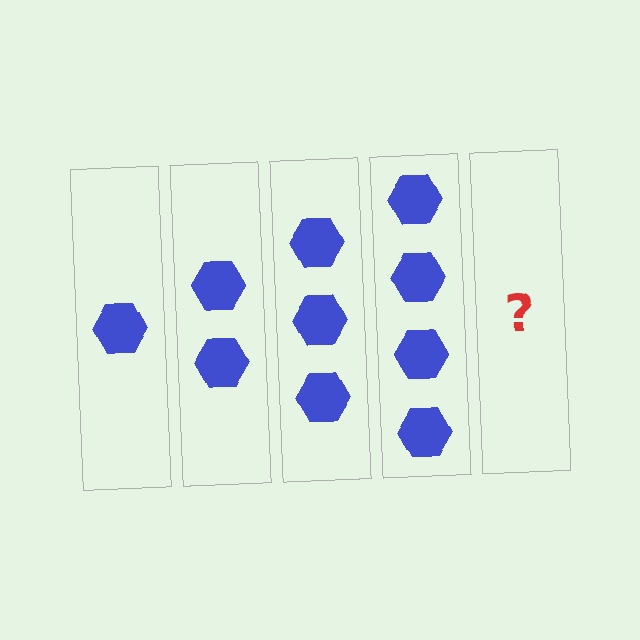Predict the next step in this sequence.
The next step is 5 hexagons.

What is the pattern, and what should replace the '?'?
The pattern is that each step adds one more hexagon. The '?' should be 5 hexagons.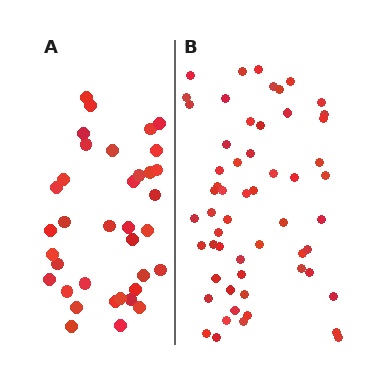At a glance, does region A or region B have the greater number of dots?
Region B (the right region) has more dots.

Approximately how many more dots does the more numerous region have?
Region B has approximately 20 more dots than region A.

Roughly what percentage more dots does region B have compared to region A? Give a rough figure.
About 60% more.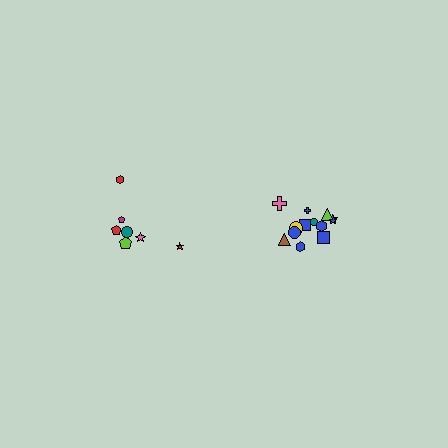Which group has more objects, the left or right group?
The right group.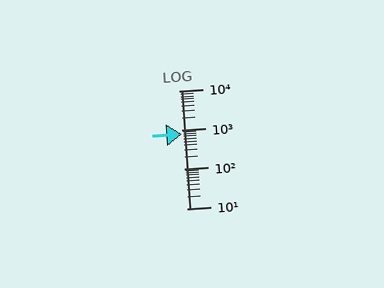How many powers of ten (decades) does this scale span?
The scale spans 3 decades, from 10 to 10000.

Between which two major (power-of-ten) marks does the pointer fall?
The pointer is between 100 and 1000.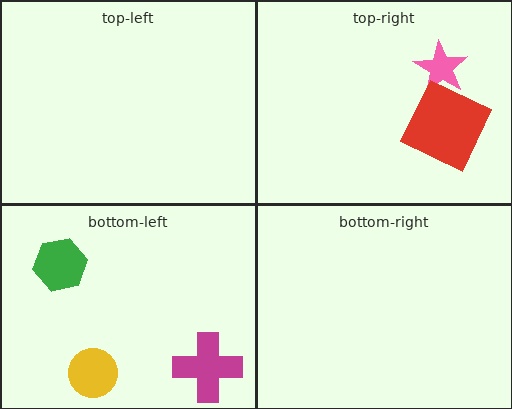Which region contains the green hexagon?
The bottom-left region.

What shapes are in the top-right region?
The pink star, the red square.